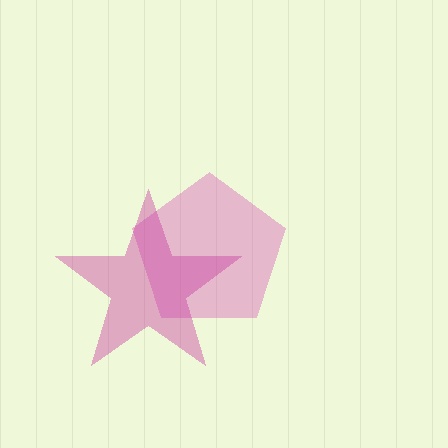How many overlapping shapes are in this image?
There are 2 overlapping shapes in the image.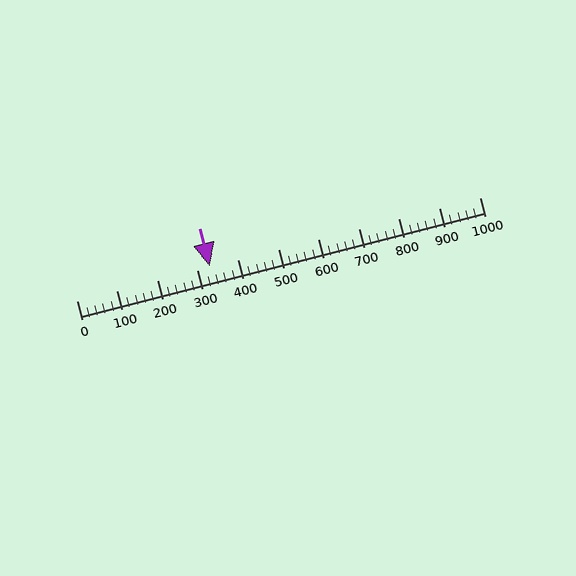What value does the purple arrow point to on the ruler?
The purple arrow points to approximately 329.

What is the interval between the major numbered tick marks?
The major tick marks are spaced 100 units apart.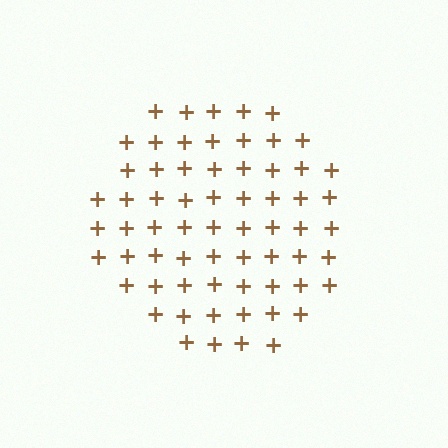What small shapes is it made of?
It is made of small plus signs.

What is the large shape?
The large shape is a circle.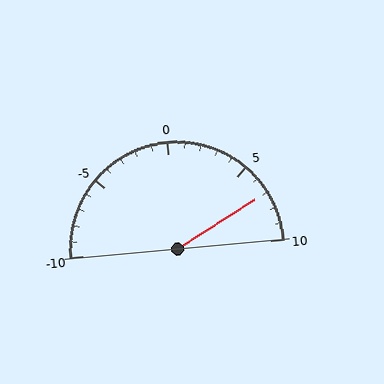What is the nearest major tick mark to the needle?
The nearest major tick mark is 5.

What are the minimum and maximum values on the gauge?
The gauge ranges from -10 to 10.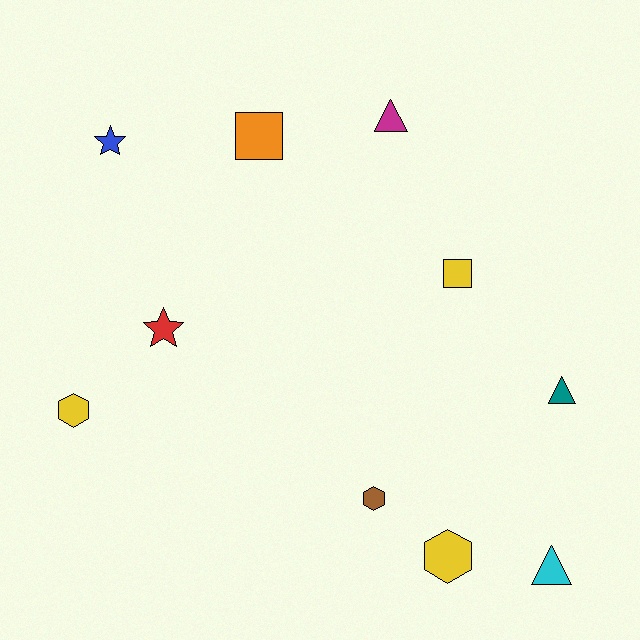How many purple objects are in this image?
There are no purple objects.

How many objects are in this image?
There are 10 objects.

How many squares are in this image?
There are 2 squares.